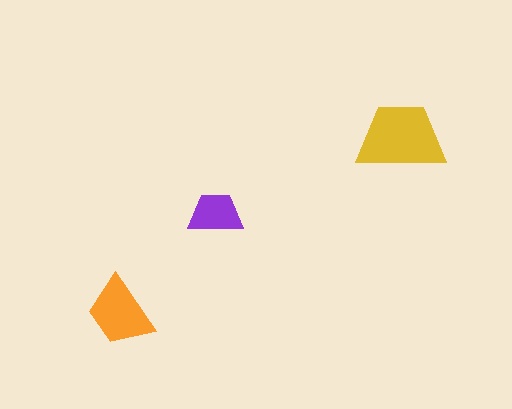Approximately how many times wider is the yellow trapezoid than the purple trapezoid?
About 1.5 times wider.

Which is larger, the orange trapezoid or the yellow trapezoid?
The yellow one.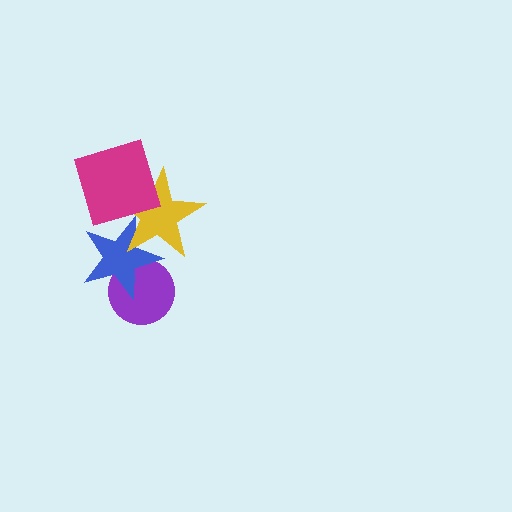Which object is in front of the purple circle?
The blue star is in front of the purple circle.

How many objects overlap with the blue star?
3 objects overlap with the blue star.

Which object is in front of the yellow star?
The magenta diamond is in front of the yellow star.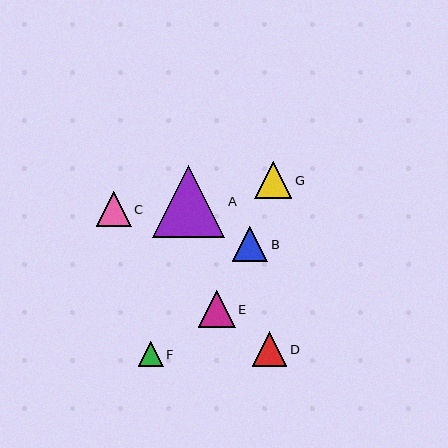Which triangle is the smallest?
Triangle F is the smallest with a size of approximately 25 pixels.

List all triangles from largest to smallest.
From largest to smallest: A, G, E, B, C, D, F.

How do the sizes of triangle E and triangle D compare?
Triangle E and triangle D are approximately the same size.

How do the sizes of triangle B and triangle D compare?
Triangle B and triangle D are approximately the same size.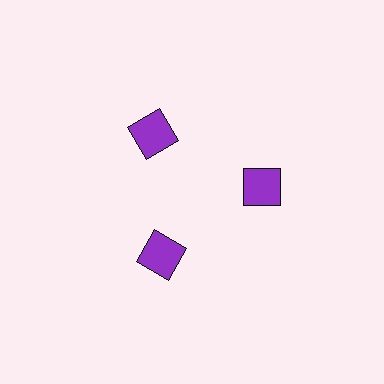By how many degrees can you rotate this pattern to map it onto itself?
The pattern maps onto itself every 120 degrees of rotation.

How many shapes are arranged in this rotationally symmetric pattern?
There are 3 shapes, arranged in 3 groups of 1.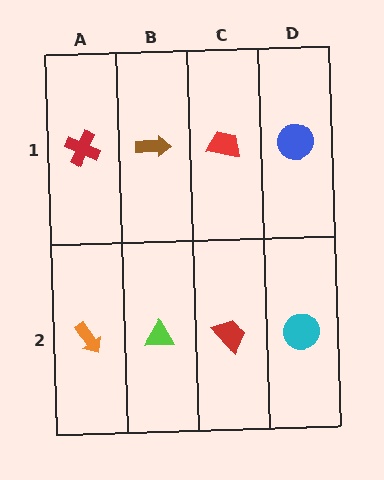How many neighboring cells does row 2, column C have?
3.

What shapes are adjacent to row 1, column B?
A lime triangle (row 2, column B), a red cross (row 1, column A), a red trapezoid (row 1, column C).